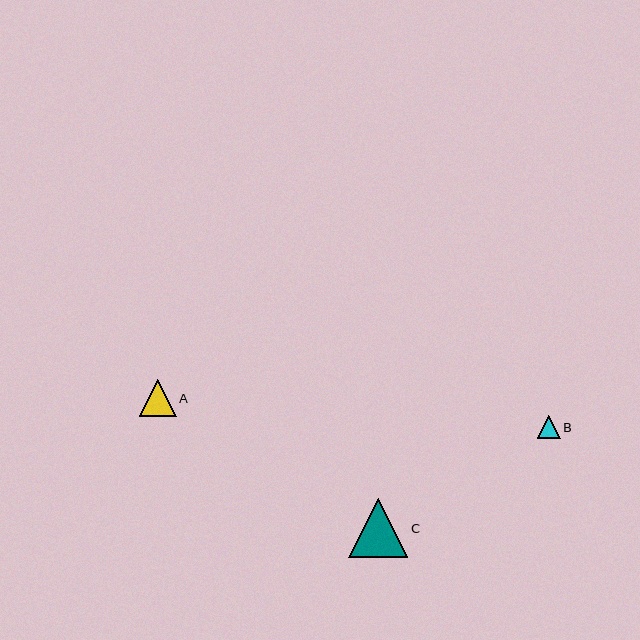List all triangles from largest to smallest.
From largest to smallest: C, A, B.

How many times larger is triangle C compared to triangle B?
Triangle C is approximately 2.6 times the size of triangle B.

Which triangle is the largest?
Triangle C is the largest with a size of approximately 59 pixels.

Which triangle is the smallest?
Triangle B is the smallest with a size of approximately 23 pixels.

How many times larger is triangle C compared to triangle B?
Triangle C is approximately 2.6 times the size of triangle B.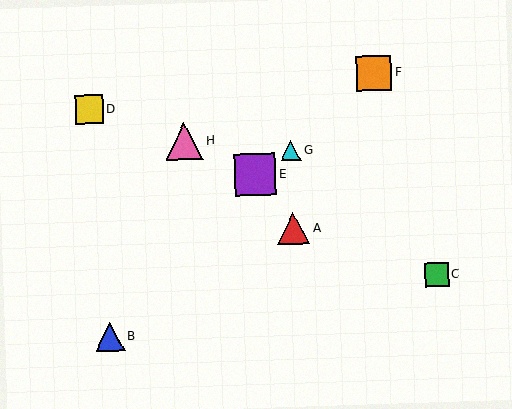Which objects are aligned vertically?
Objects A, G are aligned vertically.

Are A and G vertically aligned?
Yes, both are at x≈294.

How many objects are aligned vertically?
2 objects (A, G) are aligned vertically.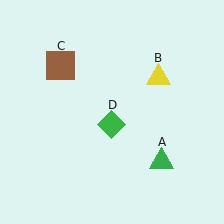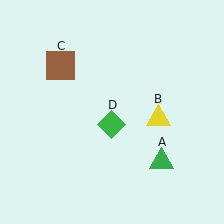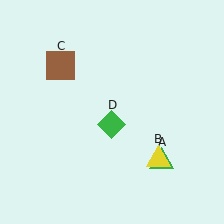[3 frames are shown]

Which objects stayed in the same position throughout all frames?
Green triangle (object A) and brown square (object C) and green diamond (object D) remained stationary.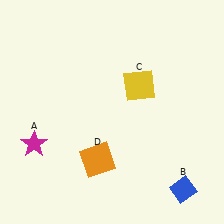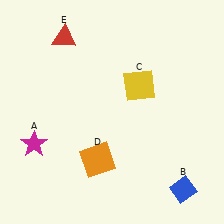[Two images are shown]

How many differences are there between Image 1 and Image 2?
There is 1 difference between the two images.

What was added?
A red triangle (E) was added in Image 2.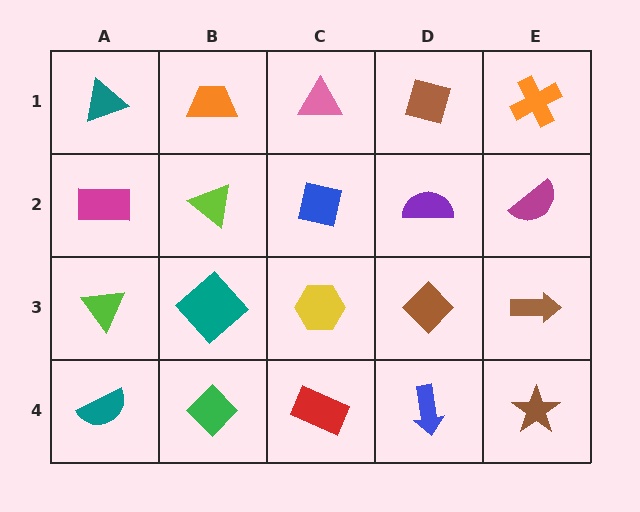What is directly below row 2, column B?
A teal diamond.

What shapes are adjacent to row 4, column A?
A lime triangle (row 3, column A), a green diamond (row 4, column B).